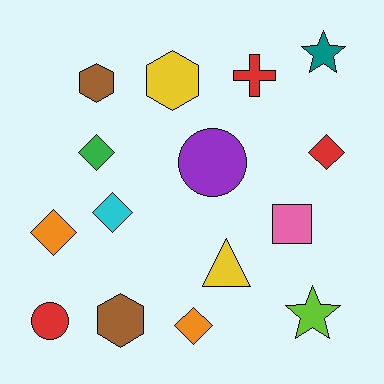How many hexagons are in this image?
There are 3 hexagons.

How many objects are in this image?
There are 15 objects.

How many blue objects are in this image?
There are no blue objects.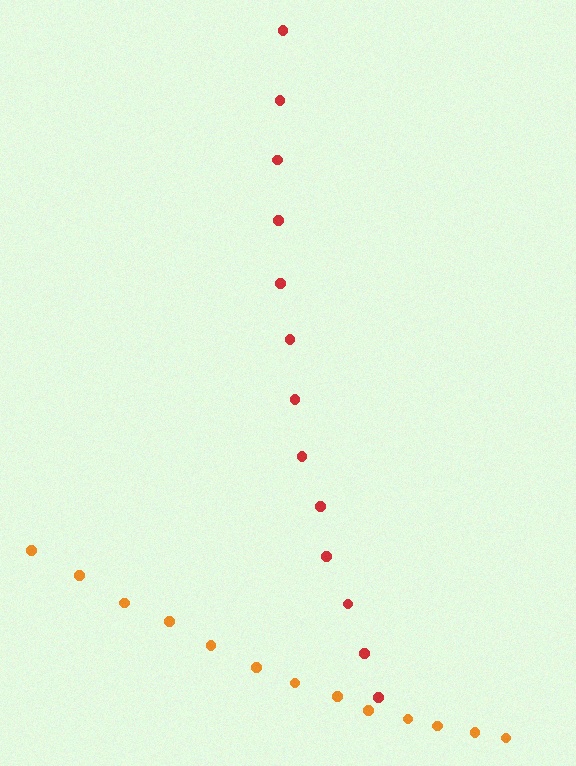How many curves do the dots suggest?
There are 2 distinct paths.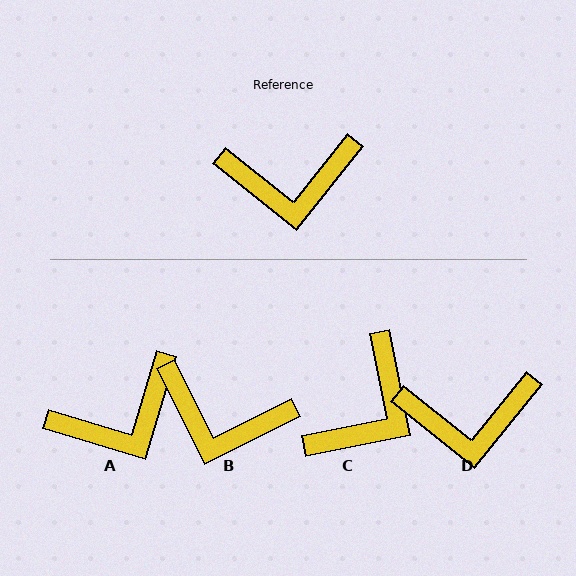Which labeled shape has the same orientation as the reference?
D.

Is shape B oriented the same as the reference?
No, it is off by about 25 degrees.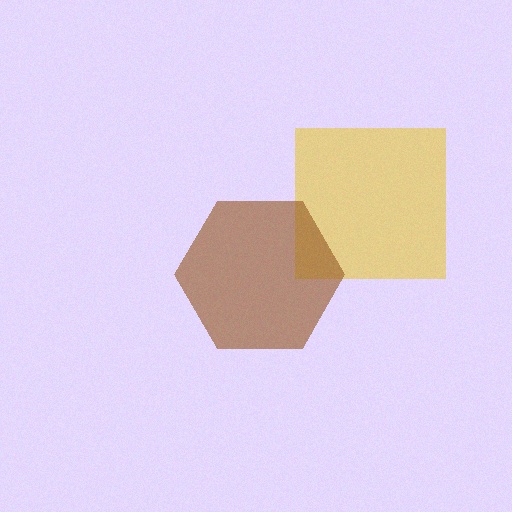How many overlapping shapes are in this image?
There are 2 overlapping shapes in the image.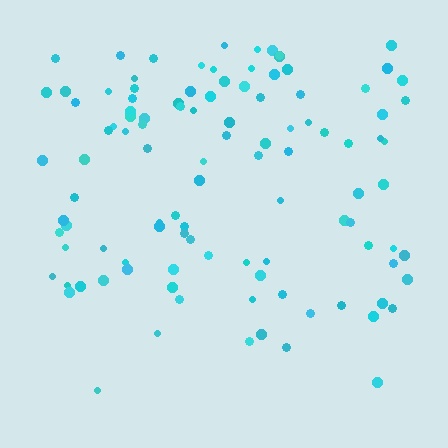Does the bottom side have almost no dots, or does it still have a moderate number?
Still a moderate number, just noticeably fewer than the top.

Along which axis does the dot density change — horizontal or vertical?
Vertical.